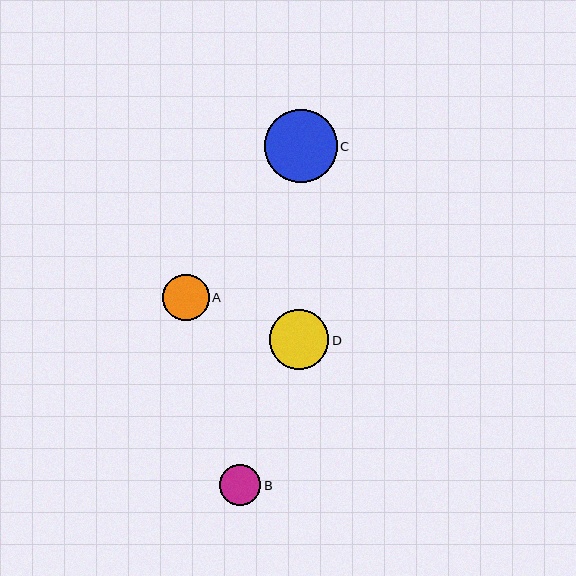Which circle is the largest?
Circle C is the largest with a size of approximately 72 pixels.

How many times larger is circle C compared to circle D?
Circle C is approximately 1.2 times the size of circle D.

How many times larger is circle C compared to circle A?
Circle C is approximately 1.6 times the size of circle A.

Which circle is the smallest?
Circle B is the smallest with a size of approximately 41 pixels.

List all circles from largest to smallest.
From largest to smallest: C, D, A, B.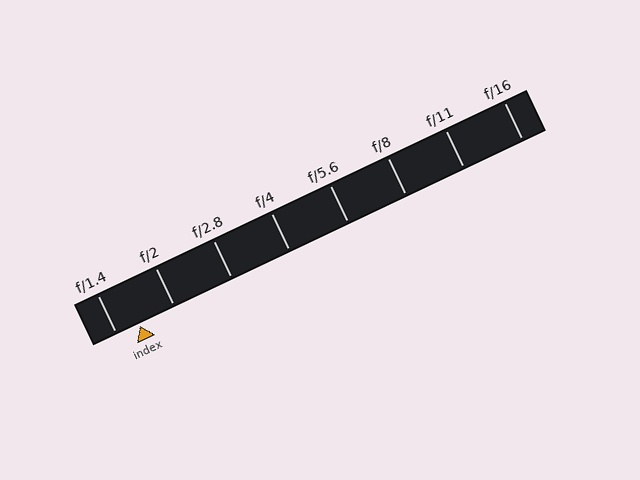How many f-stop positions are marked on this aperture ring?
There are 8 f-stop positions marked.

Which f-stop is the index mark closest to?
The index mark is closest to f/1.4.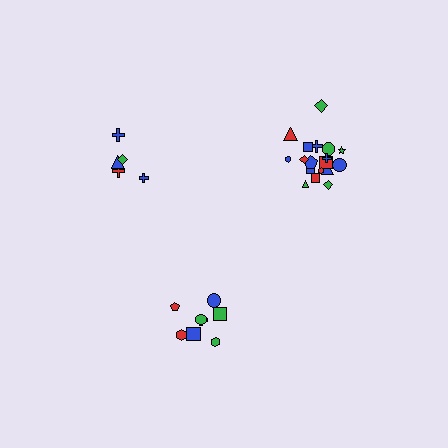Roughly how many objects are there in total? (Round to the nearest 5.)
Roughly 30 objects in total.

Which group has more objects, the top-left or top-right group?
The top-right group.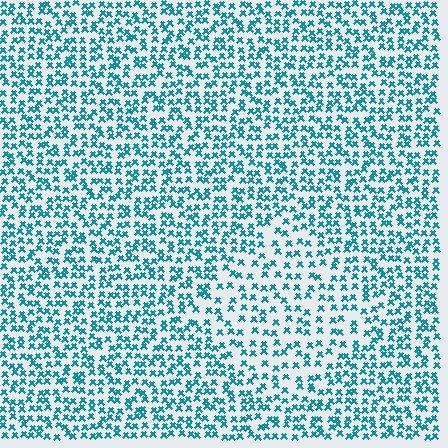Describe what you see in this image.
The image contains small teal elements arranged at two different densities. A diamond-shaped region is visible where the elements are less densely packed than the surrounding area.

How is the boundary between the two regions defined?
The boundary is defined by a change in element density (approximately 1.6x ratio). All elements are the same color, size, and shape.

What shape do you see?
I see a diamond.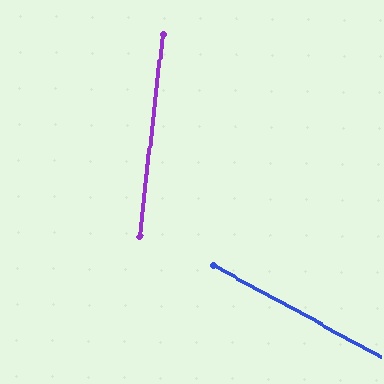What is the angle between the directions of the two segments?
Approximately 68 degrees.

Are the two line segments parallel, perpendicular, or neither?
Neither parallel nor perpendicular — they differ by about 68°.